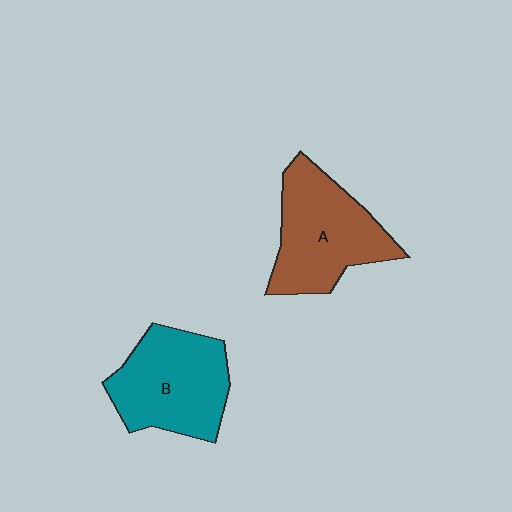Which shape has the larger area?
Shape A (brown).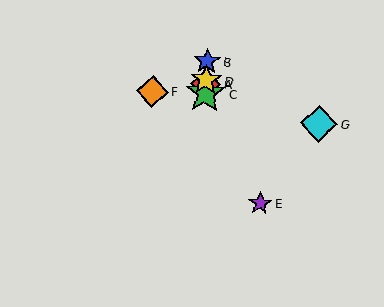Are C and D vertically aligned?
Yes, both are at x≈205.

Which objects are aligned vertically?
Objects A, B, C, D are aligned vertically.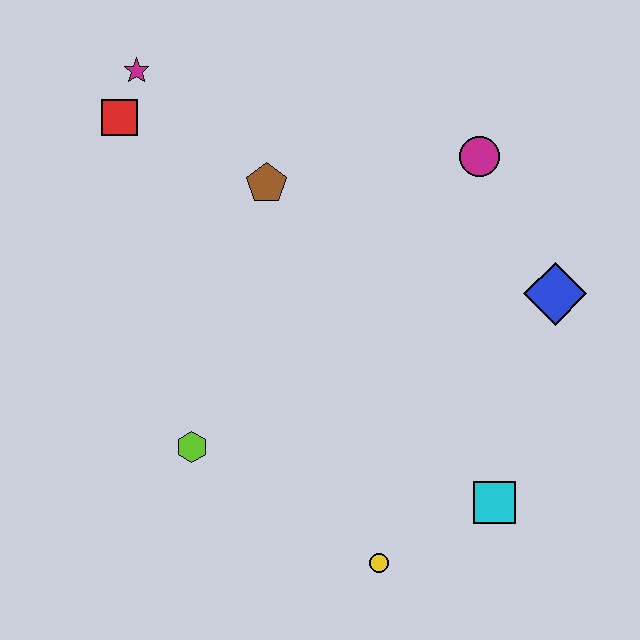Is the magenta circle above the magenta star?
No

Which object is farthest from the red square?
The cyan square is farthest from the red square.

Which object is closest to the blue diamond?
The magenta circle is closest to the blue diamond.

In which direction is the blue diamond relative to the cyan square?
The blue diamond is above the cyan square.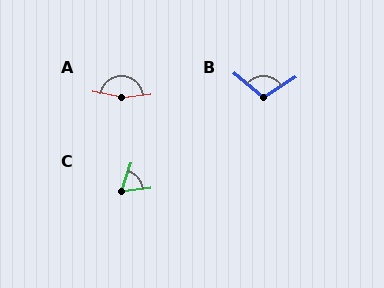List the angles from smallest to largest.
C (65°), B (107°), A (162°).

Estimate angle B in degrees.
Approximately 107 degrees.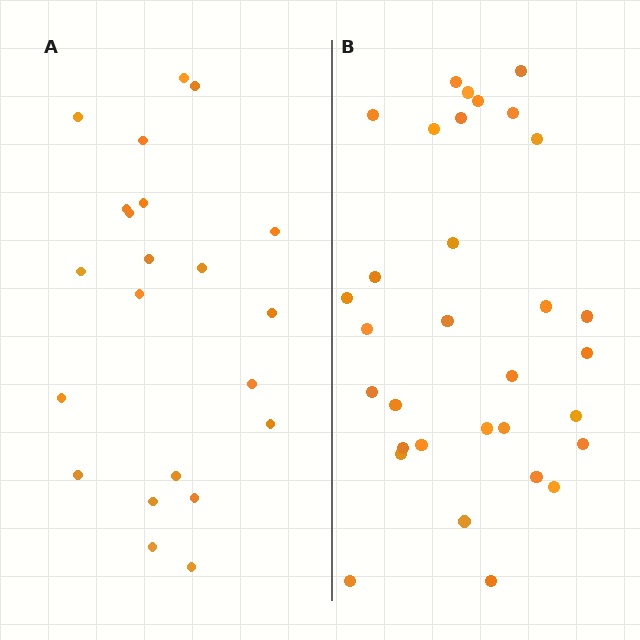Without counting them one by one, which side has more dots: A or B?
Region B (the right region) has more dots.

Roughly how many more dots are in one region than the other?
Region B has roughly 10 or so more dots than region A.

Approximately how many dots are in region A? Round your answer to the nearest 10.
About 20 dots. (The exact count is 22, which rounds to 20.)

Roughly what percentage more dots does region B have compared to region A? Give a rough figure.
About 45% more.